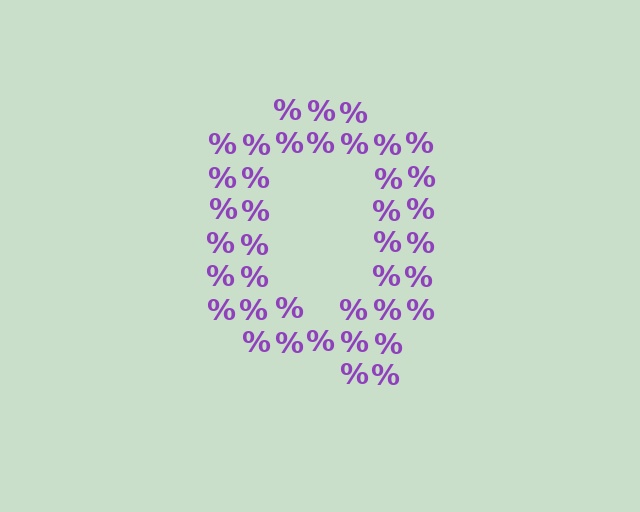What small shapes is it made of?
It is made of small percent signs.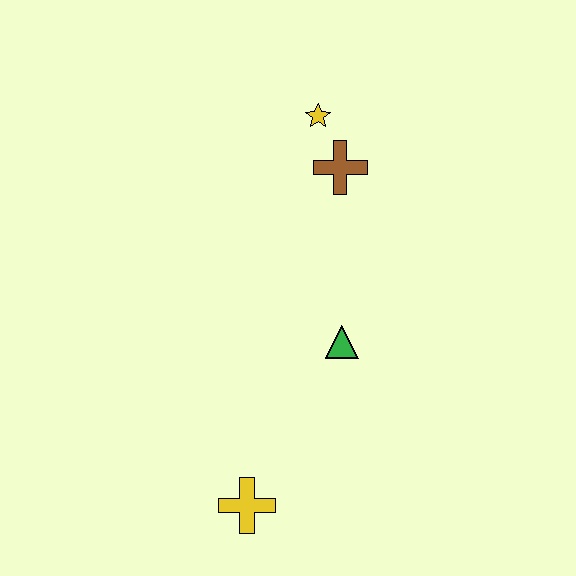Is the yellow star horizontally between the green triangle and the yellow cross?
Yes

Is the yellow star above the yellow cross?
Yes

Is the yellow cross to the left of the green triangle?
Yes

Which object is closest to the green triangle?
The brown cross is closest to the green triangle.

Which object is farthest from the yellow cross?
The yellow star is farthest from the yellow cross.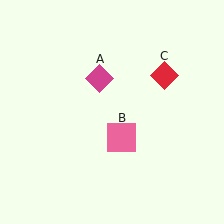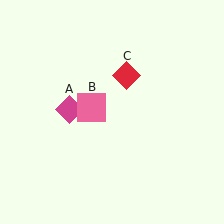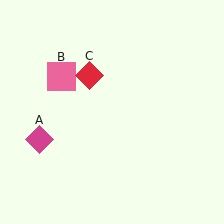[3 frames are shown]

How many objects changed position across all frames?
3 objects changed position: magenta diamond (object A), pink square (object B), red diamond (object C).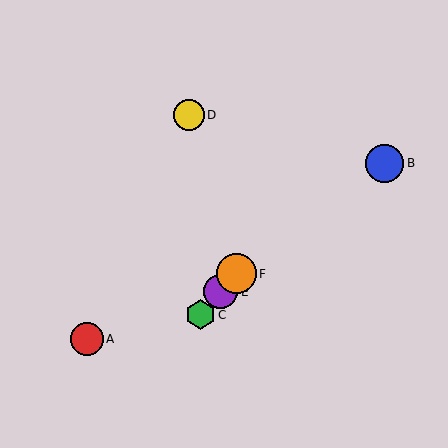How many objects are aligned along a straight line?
3 objects (C, E, F) are aligned along a straight line.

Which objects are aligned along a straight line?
Objects C, E, F are aligned along a straight line.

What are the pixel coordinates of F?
Object F is at (236, 274).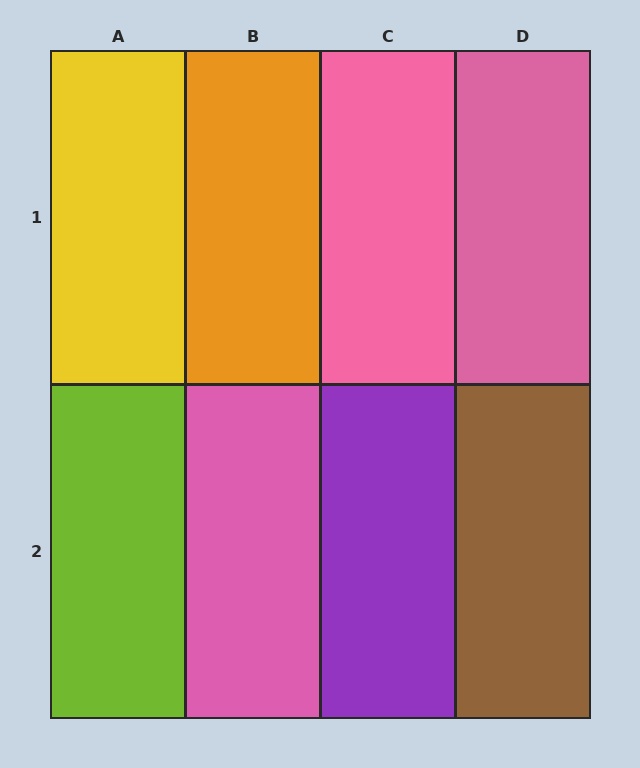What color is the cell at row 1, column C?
Pink.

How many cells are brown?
1 cell is brown.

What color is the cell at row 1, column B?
Orange.